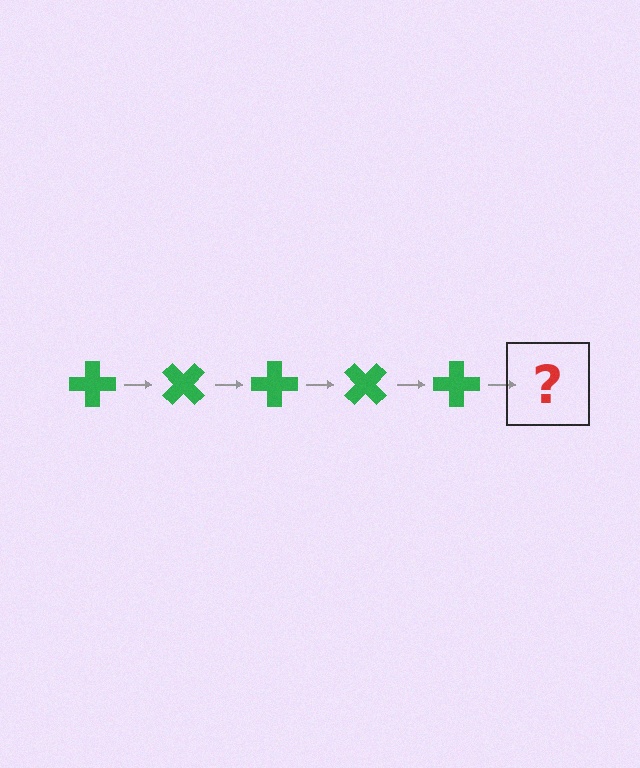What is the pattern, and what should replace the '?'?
The pattern is that the cross rotates 45 degrees each step. The '?' should be a green cross rotated 225 degrees.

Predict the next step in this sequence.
The next step is a green cross rotated 225 degrees.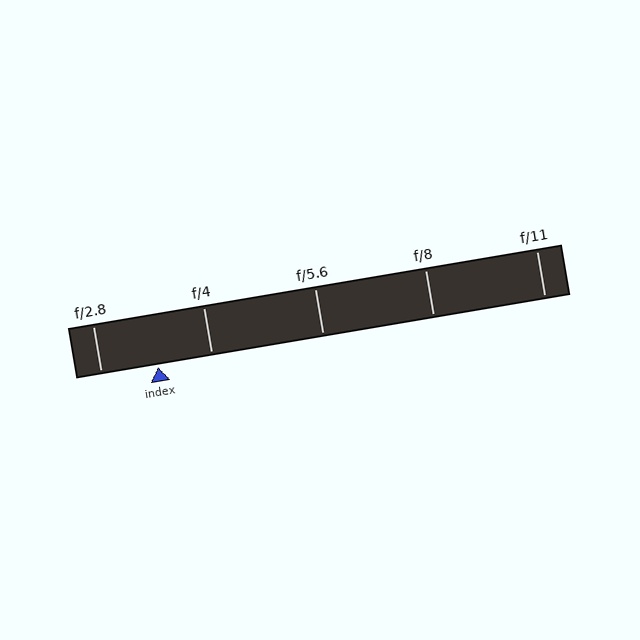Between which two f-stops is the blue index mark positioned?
The index mark is between f/2.8 and f/4.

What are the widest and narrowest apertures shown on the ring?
The widest aperture shown is f/2.8 and the narrowest is f/11.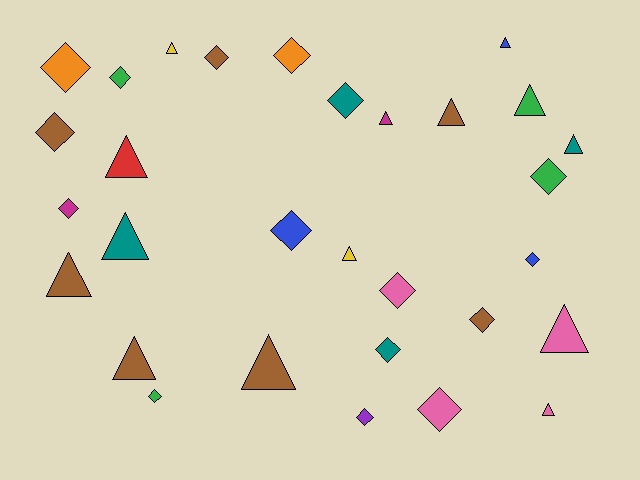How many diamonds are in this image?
There are 16 diamonds.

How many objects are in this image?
There are 30 objects.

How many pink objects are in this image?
There are 4 pink objects.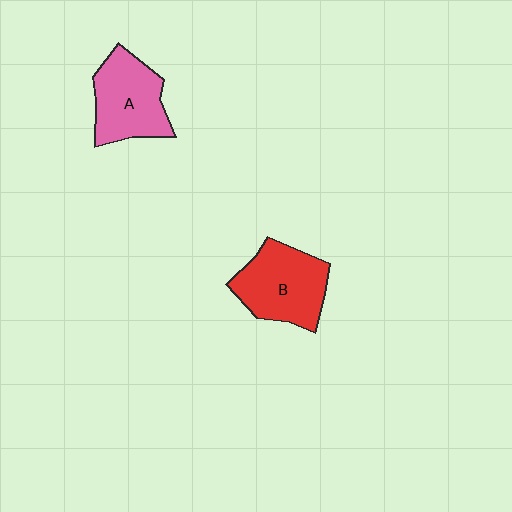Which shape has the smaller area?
Shape A (pink).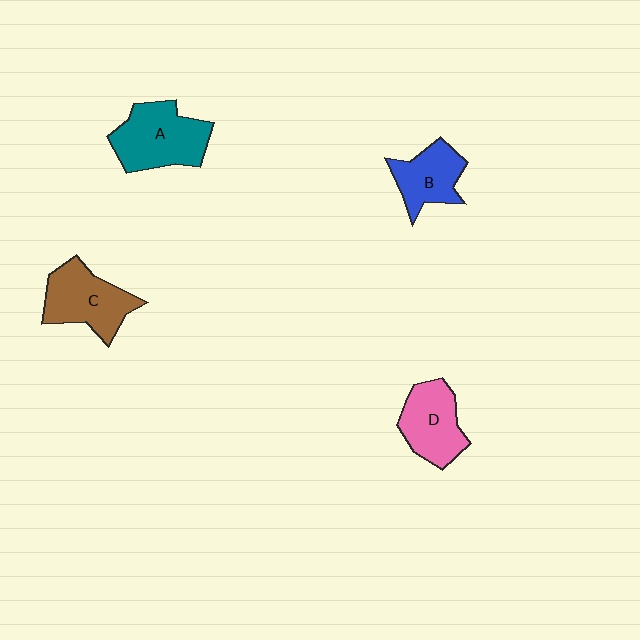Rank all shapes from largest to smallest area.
From largest to smallest: A (teal), C (brown), D (pink), B (blue).